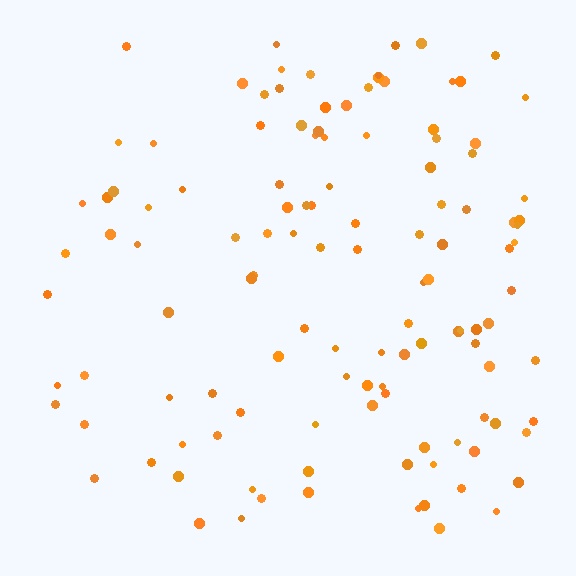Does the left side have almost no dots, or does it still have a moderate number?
Still a moderate number, just noticeably fewer than the right.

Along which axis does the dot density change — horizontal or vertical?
Horizontal.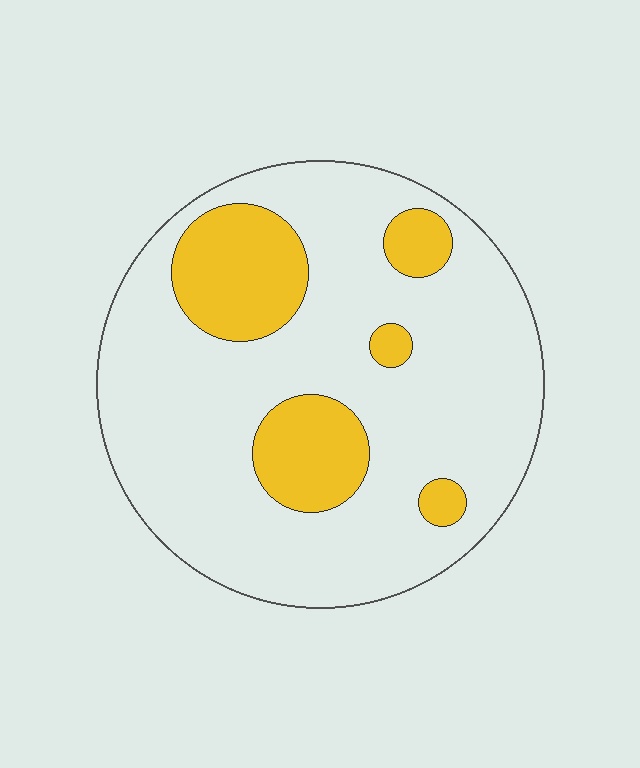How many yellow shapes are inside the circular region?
5.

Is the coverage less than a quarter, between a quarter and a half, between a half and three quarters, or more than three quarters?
Less than a quarter.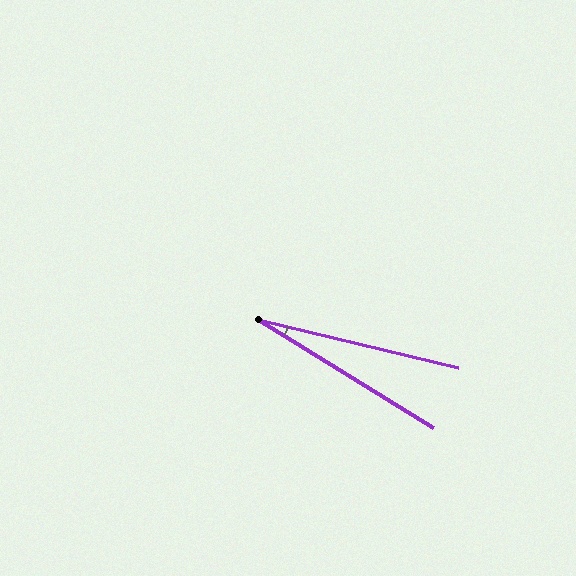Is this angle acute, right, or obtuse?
It is acute.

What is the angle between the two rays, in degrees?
Approximately 18 degrees.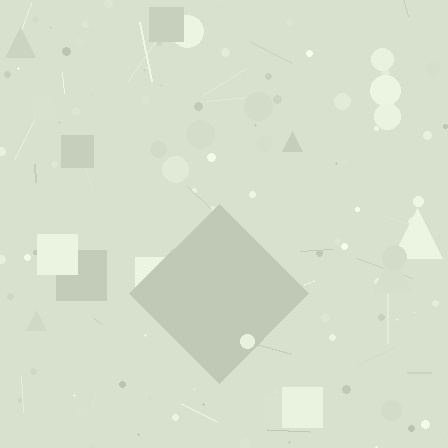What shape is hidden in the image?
A diamond is hidden in the image.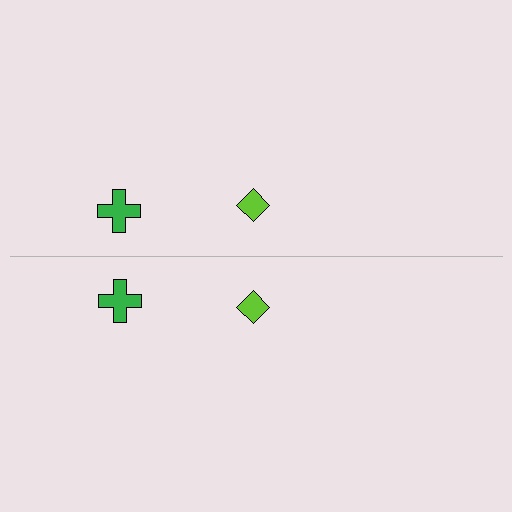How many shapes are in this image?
There are 4 shapes in this image.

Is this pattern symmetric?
Yes, this pattern has bilateral (reflection) symmetry.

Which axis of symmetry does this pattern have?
The pattern has a horizontal axis of symmetry running through the center of the image.